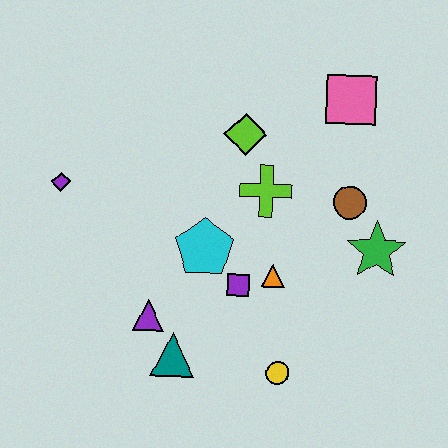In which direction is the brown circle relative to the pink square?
The brown circle is below the pink square.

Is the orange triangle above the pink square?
No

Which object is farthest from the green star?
The purple diamond is farthest from the green star.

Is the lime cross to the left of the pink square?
Yes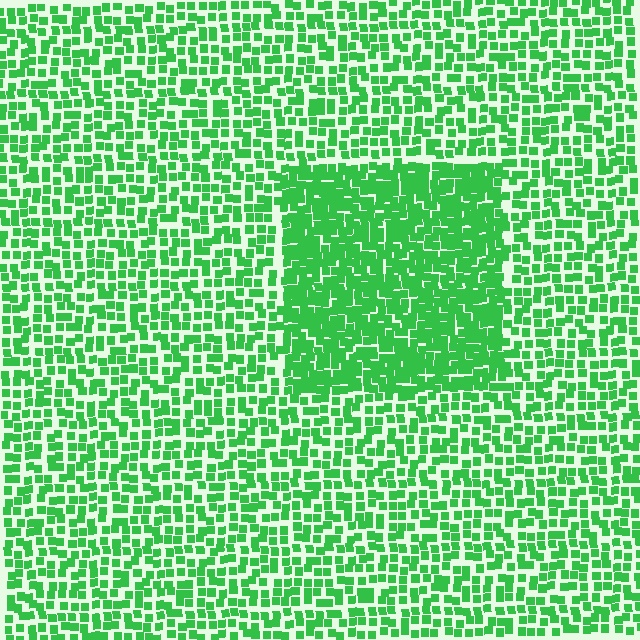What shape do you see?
I see a rectangle.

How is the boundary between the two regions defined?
The boundary is defined by a change in element density (approximately 1.8x ratio). All elements are the same color, size, and shape.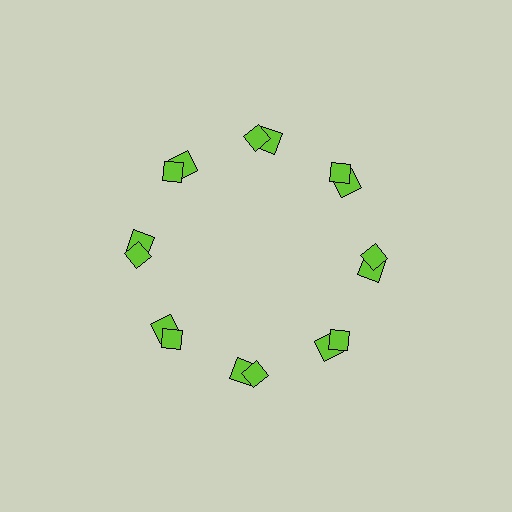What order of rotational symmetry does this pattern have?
This pattern has 8-fold rotational symmetry.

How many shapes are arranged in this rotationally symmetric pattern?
There are 16 shapes, arranged in 8 groups of 2.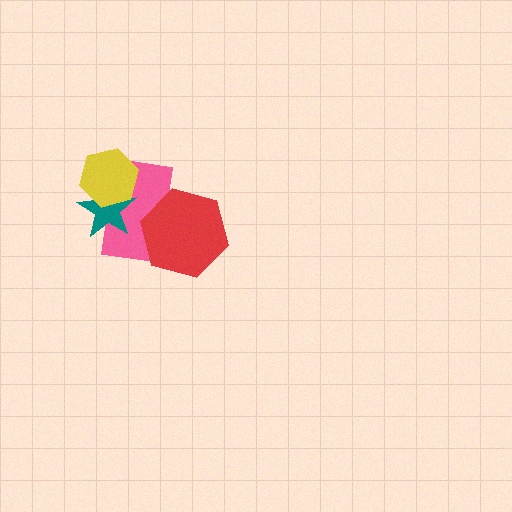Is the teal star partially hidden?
Yes, it is partially covered by another shape.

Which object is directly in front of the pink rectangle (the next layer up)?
The teal star is directly in front of the pink rectangle.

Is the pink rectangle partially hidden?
Yes, it is partially covered by another shape.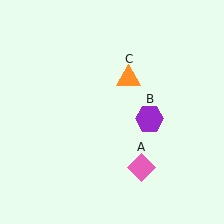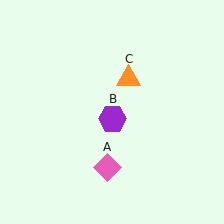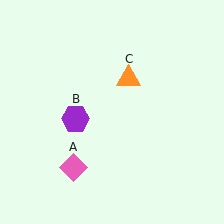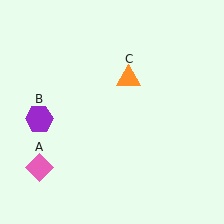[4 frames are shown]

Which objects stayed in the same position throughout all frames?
Orange triangle (object C) remained stationary.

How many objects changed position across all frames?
2 objects changed position: pink diamond (object A), purple hexagon (object B).